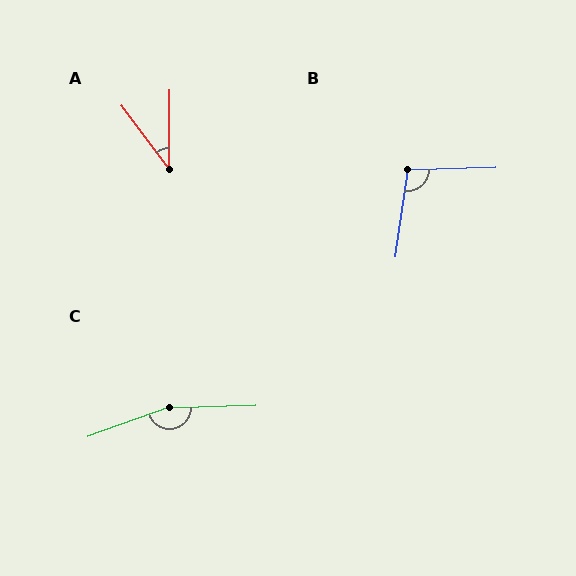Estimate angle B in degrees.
Approximately 100 degrees.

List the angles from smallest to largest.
A (37°), B (100°), C (162°).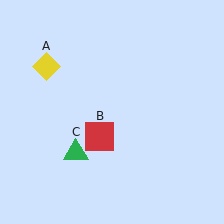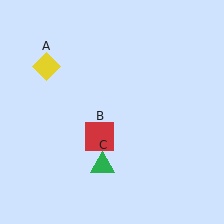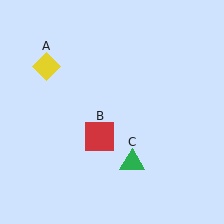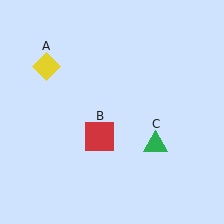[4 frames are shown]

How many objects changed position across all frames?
1 object changed position: green triangle (object C).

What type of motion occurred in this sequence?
The green triangle (object C) rotated counterclockwise around the center of the scene.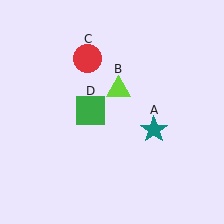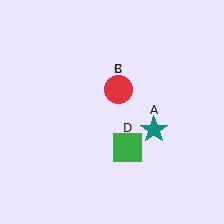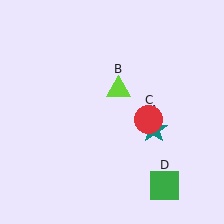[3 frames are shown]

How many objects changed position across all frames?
2 objects changed position: red circle (object C), green square (object D).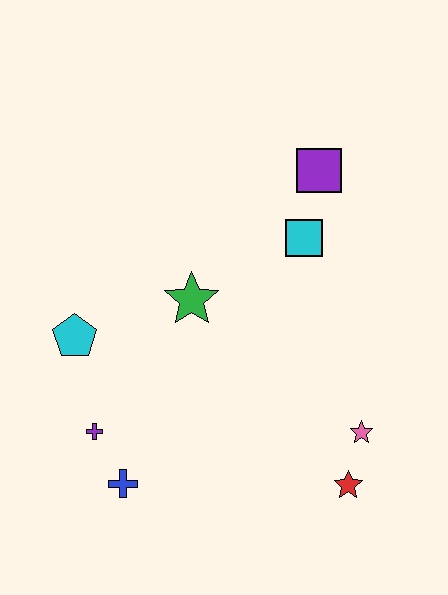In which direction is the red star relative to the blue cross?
The red star is to the right of the blue cross.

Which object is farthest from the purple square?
The blue cross is farthest from the purple square.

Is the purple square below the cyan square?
No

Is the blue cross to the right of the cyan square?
No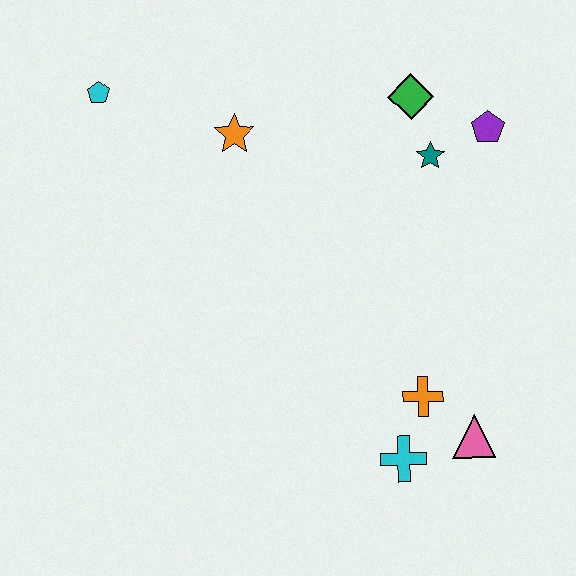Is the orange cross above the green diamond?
No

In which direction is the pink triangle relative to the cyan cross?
The pink triangle is to the right of the cyan cross.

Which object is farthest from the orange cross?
The cyan pentagon is farthest from the orange cross.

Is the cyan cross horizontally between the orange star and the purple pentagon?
Yes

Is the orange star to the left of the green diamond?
Yes